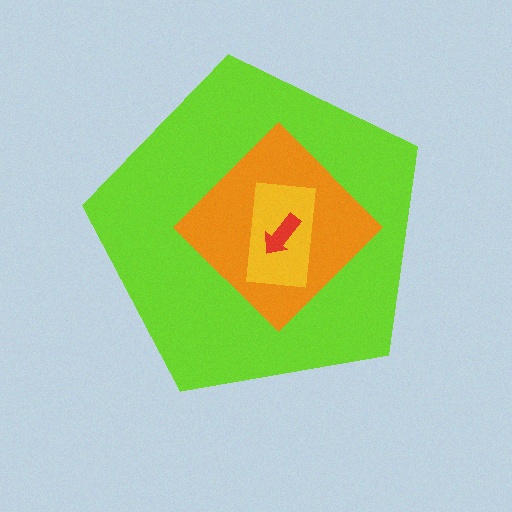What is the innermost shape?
The red arrow.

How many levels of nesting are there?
4.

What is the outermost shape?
The lime pentagon.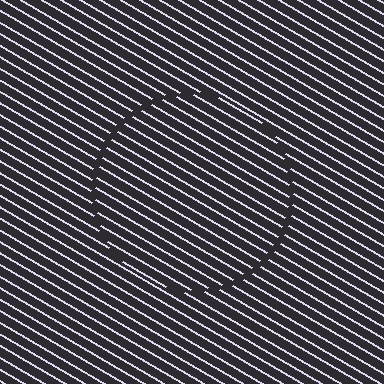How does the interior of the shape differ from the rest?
The interior of the shape contains the same grating, shifted by half a period — the contour is defined by the phase discontinuity where line-ends from the inner and outer gratings abut.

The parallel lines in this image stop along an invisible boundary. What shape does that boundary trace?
An illusory circle. The interior of the shape contains the same grating, shifted by half a period — the contour is defined by the phase discontinuity where line-ends from the inner and outer gratings abut.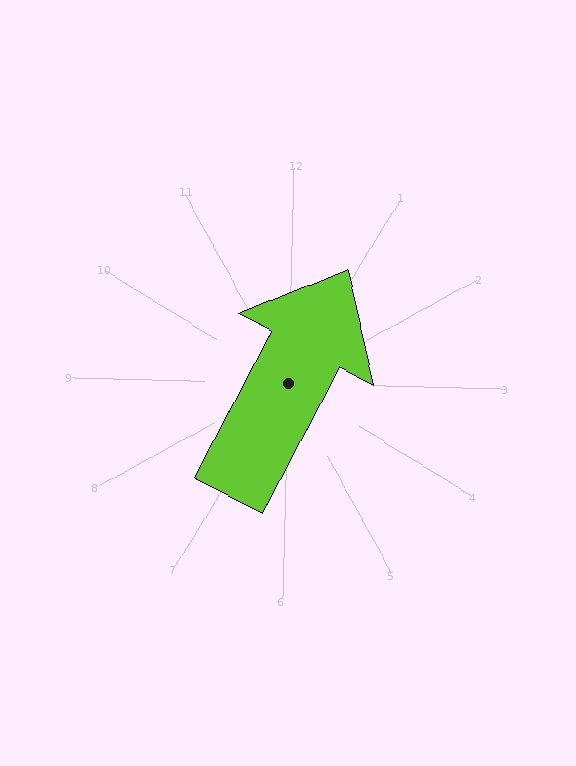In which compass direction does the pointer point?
Northeast.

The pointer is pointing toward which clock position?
Roughly 1 o'clock.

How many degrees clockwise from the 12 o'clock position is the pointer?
Approximately 27 degrees.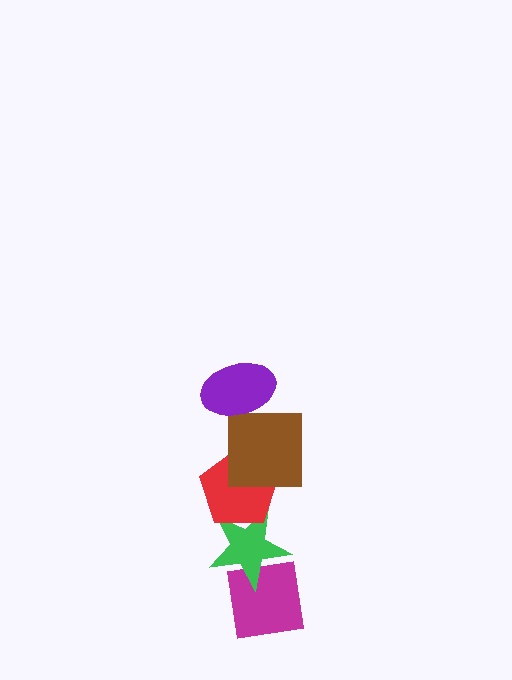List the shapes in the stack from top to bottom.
From top to bottom: the purple ellipse, the brown square, the red pentagon, the green star, the magenta square.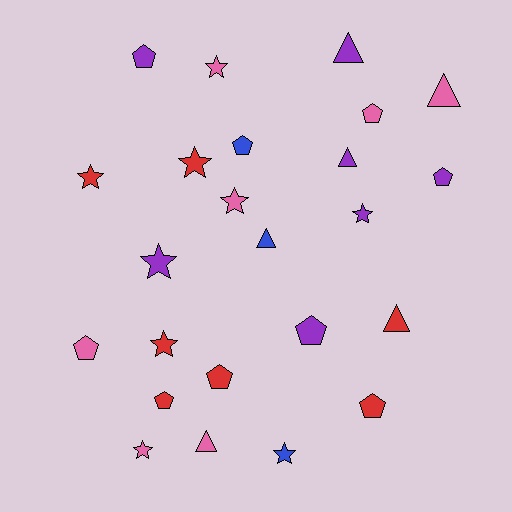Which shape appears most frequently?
Pentagon, with 9 objects.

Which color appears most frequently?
Purple, with 7 objects.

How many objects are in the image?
There are 24 objects.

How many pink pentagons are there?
There are 2 pink pentagons.